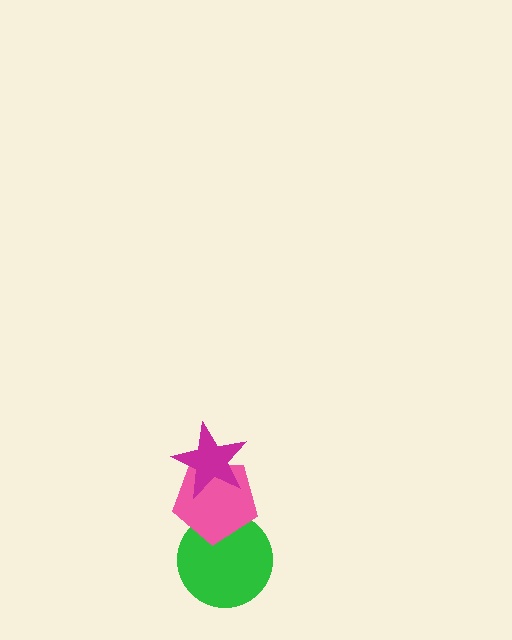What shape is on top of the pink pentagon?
The magenta star is on top of the pink pentagon.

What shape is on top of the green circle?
The pink pentagon is on top of the green circle.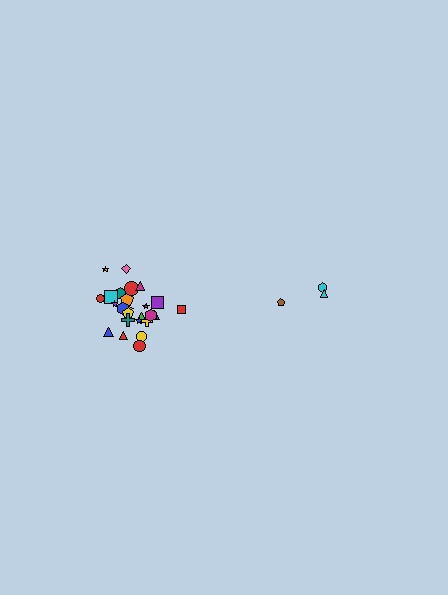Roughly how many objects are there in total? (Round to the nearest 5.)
Roughly 30 objects in total.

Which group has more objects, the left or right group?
The left group.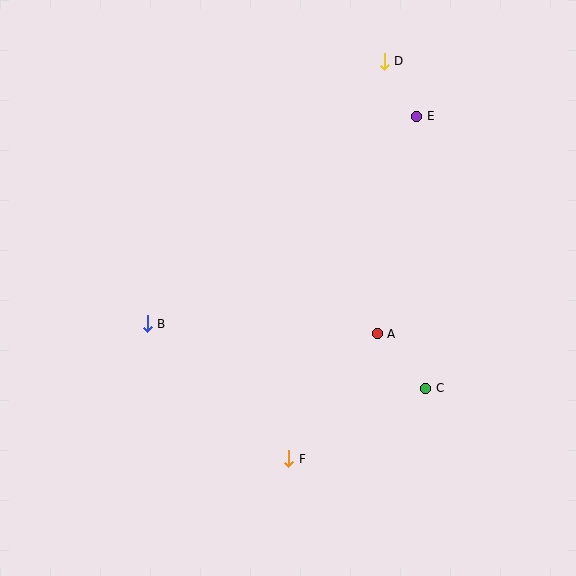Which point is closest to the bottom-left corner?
Point B is closest to the bottom-left corner.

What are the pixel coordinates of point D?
Point D is at (384, 61).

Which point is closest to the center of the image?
Point A at (377, 334) is closest to the center.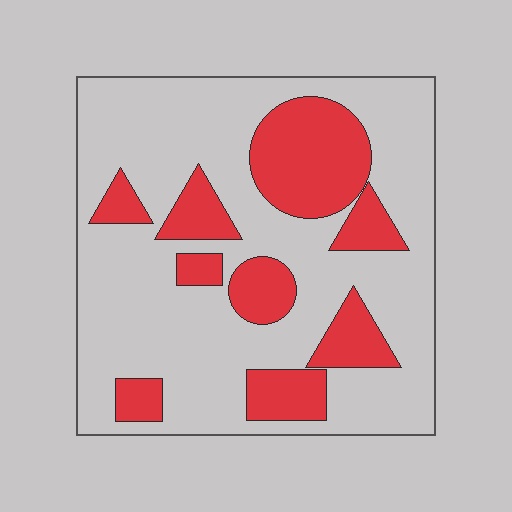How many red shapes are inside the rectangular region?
9.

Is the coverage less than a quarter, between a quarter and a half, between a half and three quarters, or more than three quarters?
Between a quarter and a half.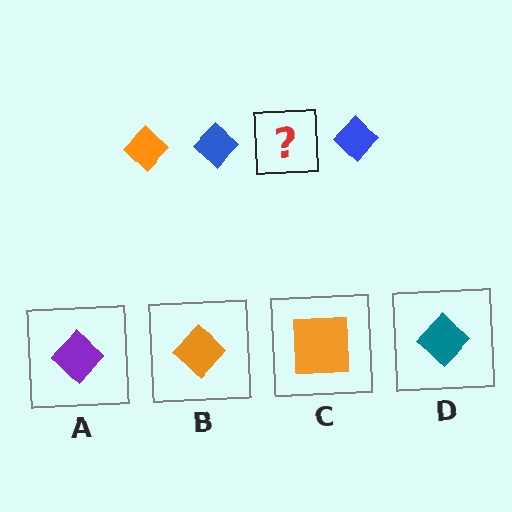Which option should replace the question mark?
Option B.